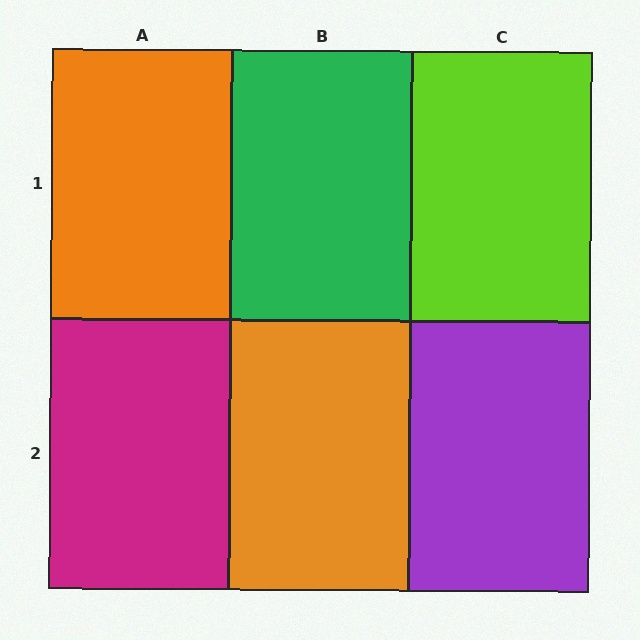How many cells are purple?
1 cell is purple.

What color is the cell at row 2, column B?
Orange.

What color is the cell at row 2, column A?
Magenta.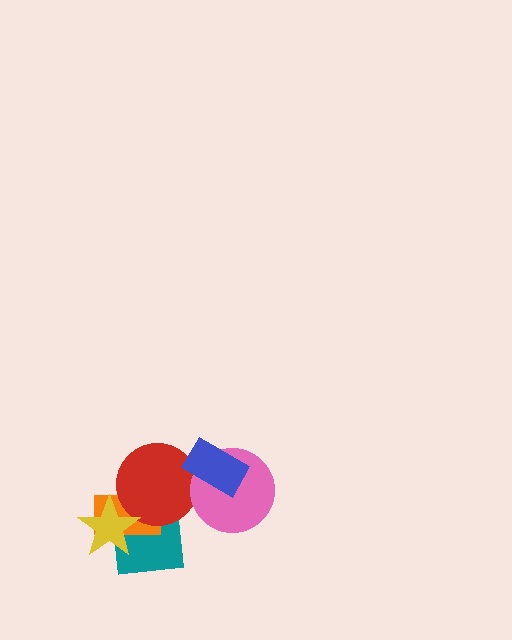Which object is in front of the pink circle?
The blue rectangle is in front of the pink circle.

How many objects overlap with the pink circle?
1 object overlaps with the pink circle.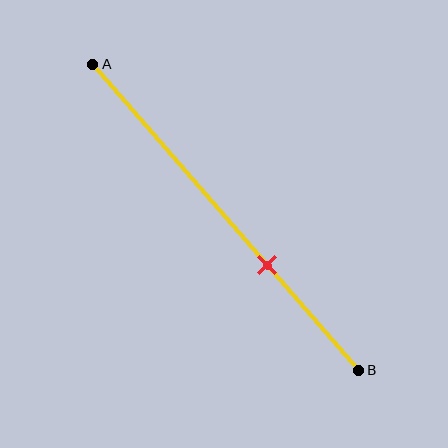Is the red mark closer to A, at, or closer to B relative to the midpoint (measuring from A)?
The red mark is closer to point B than the midpoint of segment AB.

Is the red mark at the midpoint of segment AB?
No, the mark is at about 65% from A, not at the 50% midpoint.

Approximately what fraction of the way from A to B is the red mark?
The red mark is approximately 65% of the way from A to B.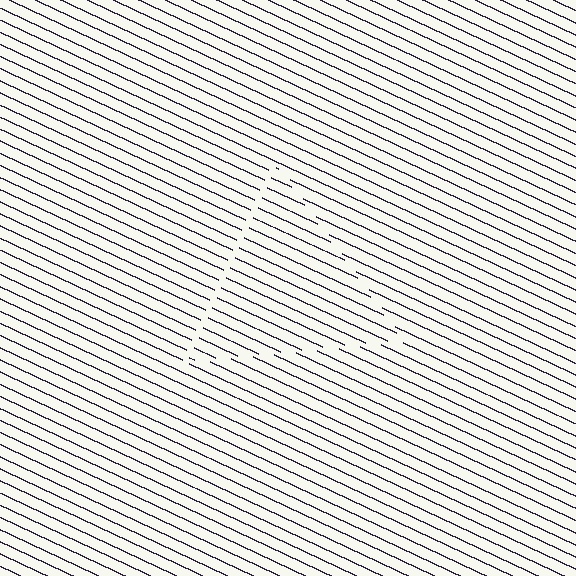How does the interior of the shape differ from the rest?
The interior of the shape contains the same grating, shifted by half a period — the contour is defined by the phase discontinuity where line-ends from the inner and outer gratings abut.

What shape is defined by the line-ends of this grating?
An illusory triangle. The interior of the shape contains the same grating, shifted by half a period — the contour is defined by the phase discontinuity where line-ends from the inner and outer gratings abut.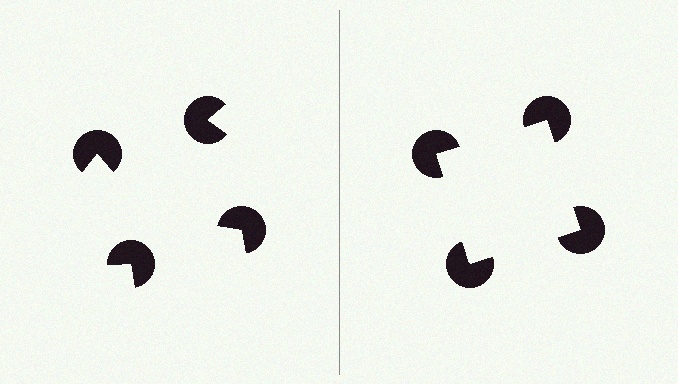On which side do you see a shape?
An illusory square appears on the right side. On the left side the wedge cuts are rotated, so no coherent shape forms.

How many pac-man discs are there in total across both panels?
8 — 4 on each side.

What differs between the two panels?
The pac-man discs are positioned identically on both sides; only the wedge orientations differ. On the right they align to a square; on the left they are misaligned.